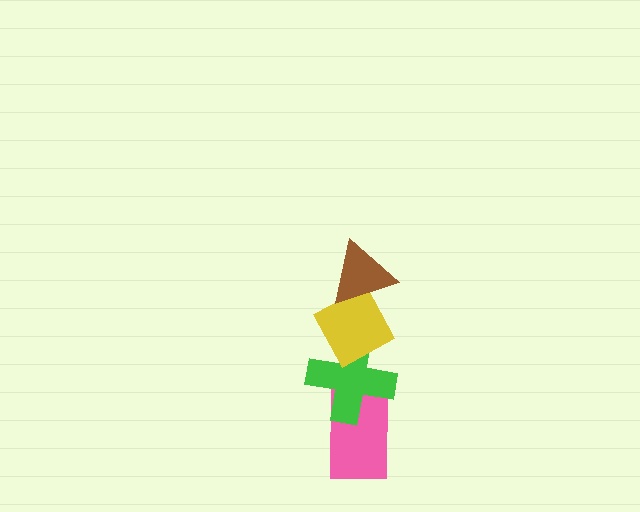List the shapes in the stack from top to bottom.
From top to bottom: the brown triangle, the yellow diamond, the green cross, the pink rectangle.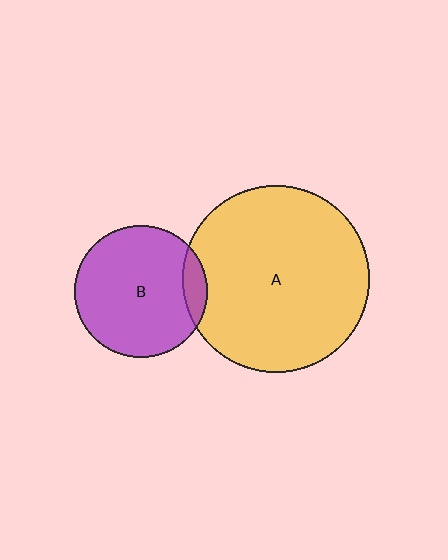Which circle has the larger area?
Circle A (yellow).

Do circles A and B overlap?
Yes.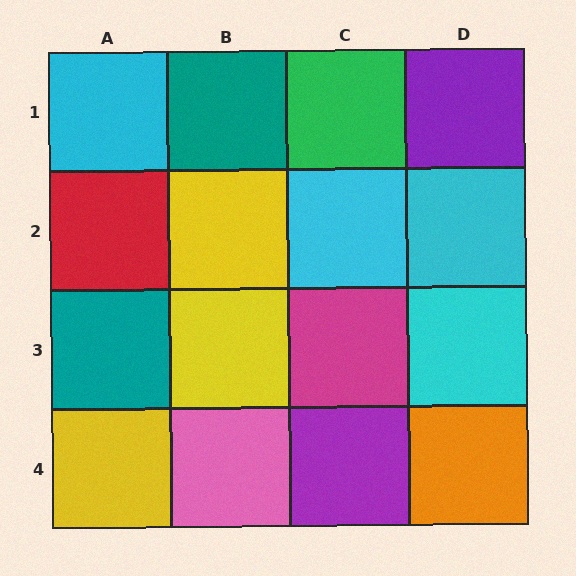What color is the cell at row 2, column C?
Cyan.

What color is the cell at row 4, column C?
Purple.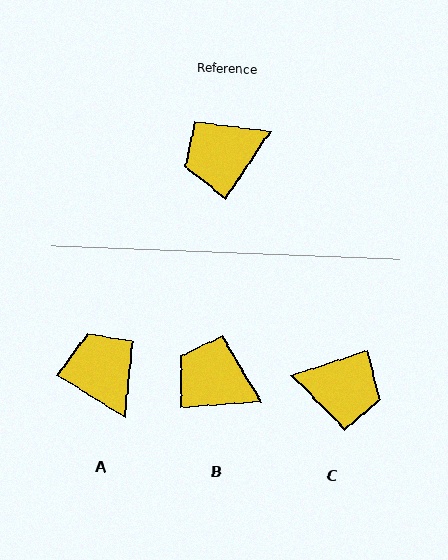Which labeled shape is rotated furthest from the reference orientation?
C, about 141 degrees away.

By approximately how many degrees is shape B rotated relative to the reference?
Approximately 53 degrees clockwise.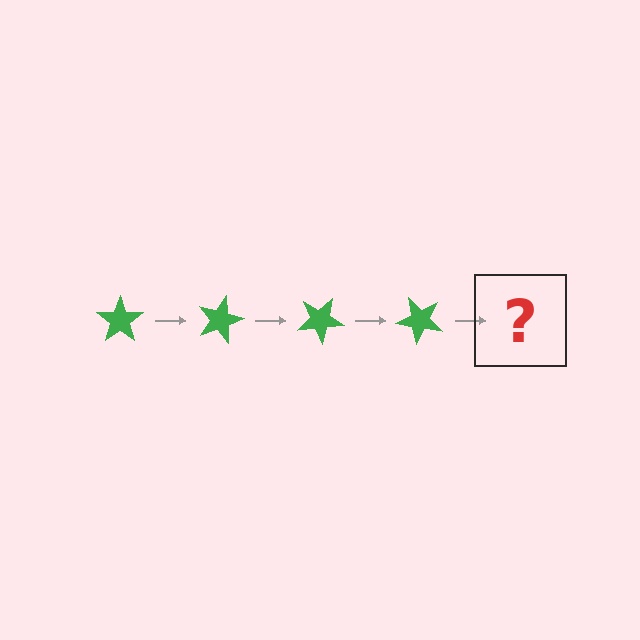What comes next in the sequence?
The next element should be a green star rotated 60 degrees.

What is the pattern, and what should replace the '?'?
The pattern is that the star rotates 15 degrees each step. The '?' should be a green star rotated 60 degrees.